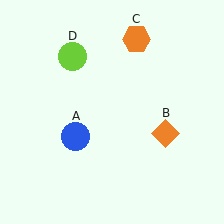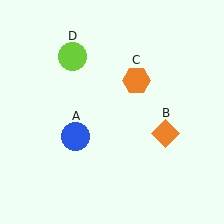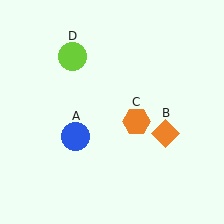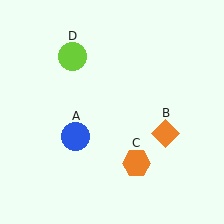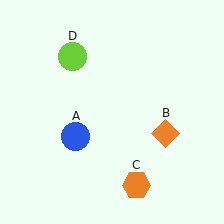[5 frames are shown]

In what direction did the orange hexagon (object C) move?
The orange hexagon (object C) moved down.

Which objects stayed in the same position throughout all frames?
Blue circle (object A) and orange diamond (object B) and lime circle (object D) remained stationary.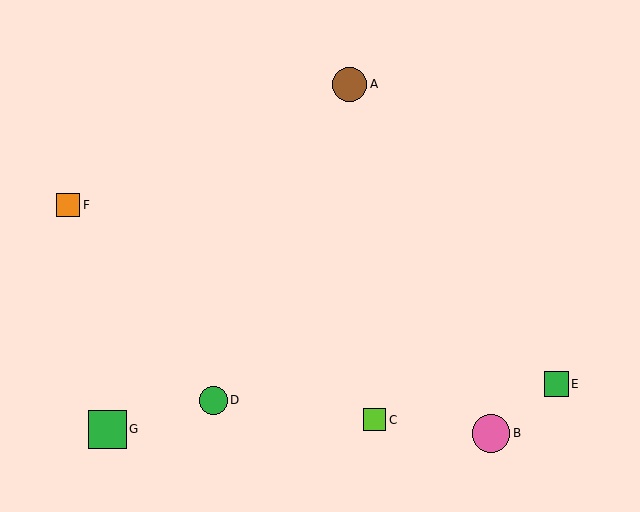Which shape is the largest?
The green square (labeled G) is the largest.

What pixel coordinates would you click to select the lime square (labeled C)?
Click at (375, 420) to select the lime square C.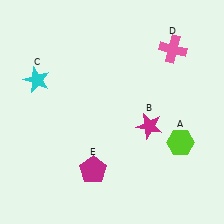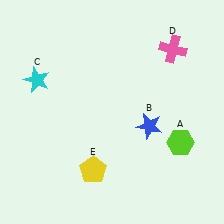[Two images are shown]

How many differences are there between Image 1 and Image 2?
There are 2 differences between the two images.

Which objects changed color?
B changed from magenta to blue. E changed from magenta to yellow.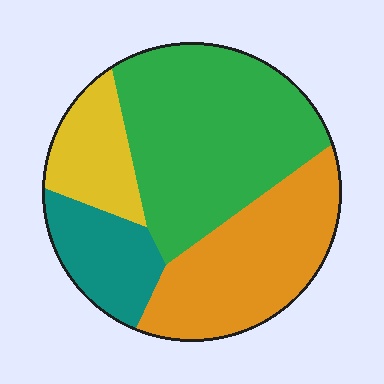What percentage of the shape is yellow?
Yellow covers roughly 15% of the shape.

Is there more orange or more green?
Green.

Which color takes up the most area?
Green, at roughly 45%.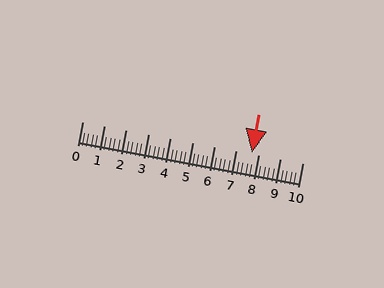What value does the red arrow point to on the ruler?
The red arrow points to approximately 7.7.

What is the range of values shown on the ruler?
The ruler shows values from 0 to 10.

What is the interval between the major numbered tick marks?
The major tick marks are spaced 1 units apart.